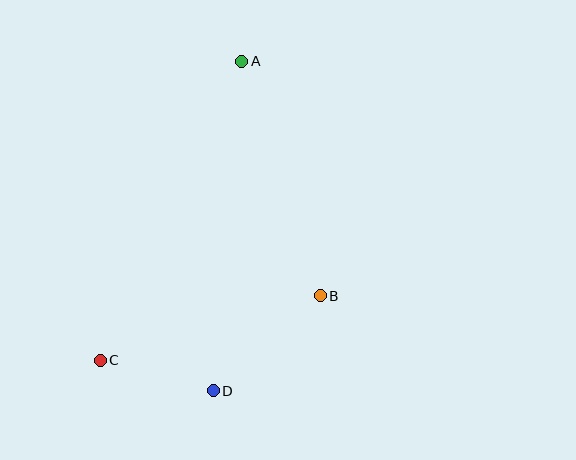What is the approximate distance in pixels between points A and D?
The distance between A and D is approximately 330 pixels.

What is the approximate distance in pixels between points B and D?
The distance between B and D is approximately 143 pixels.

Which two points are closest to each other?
Points C and D are closest to each other.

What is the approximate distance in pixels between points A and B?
The distance between A and B is approximately 247 pixels.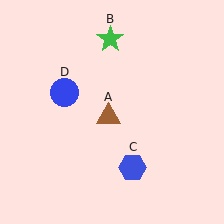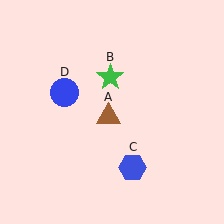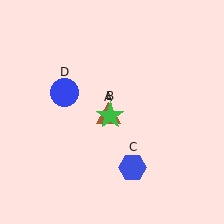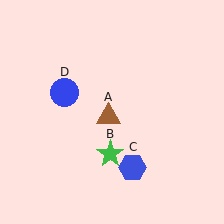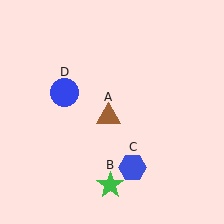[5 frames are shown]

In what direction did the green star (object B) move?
The green star (object B) moved down.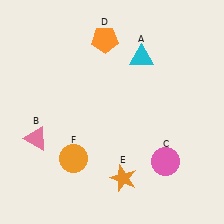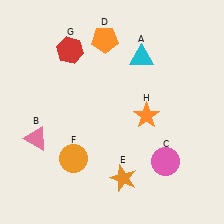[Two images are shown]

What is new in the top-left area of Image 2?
A red hexagon (G) was added in the top-left area of Image 2.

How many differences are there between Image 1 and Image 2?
There are 2 differences between the two images.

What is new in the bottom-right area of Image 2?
An orange star (H) was added in the bottom-right area of Image 2.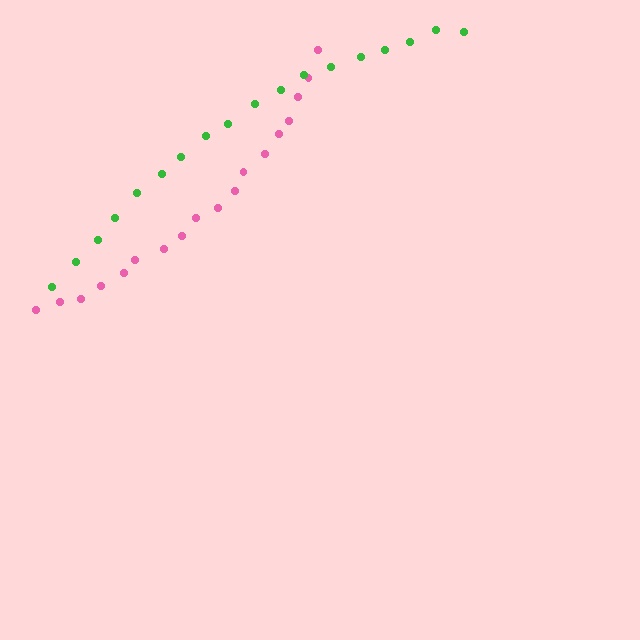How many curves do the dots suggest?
There are 2 distinct paths.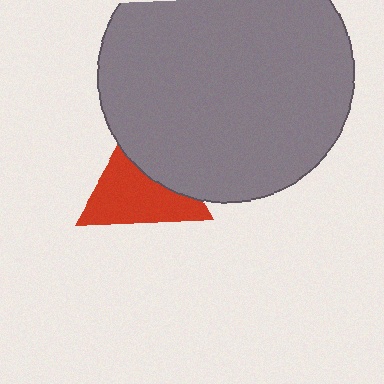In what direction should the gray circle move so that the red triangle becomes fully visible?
The gray circle should move toward the upper-right. That is the shortest direction to clear the overlap and leave the red triangle fully visible.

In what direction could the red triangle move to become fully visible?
The red triangle could move toward the lower-left. That would shift it out from behind the gray circle entirely.